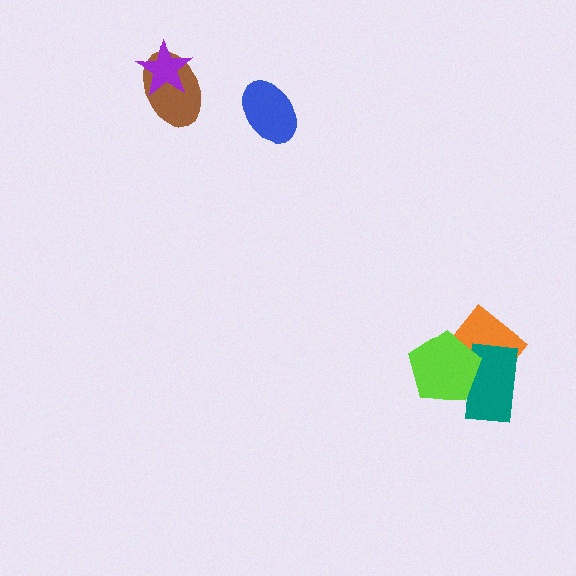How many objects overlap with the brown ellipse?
1 object overlaps with the brown ellipse.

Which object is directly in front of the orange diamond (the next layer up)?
The teal rectangle is directly in front of the orange diamond.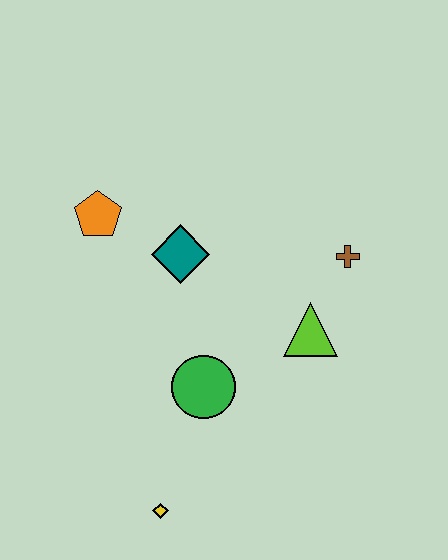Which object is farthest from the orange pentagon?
The yellow diamond is farthest from the orange pentagon.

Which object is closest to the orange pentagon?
The teal diamond is closest to the orange pentagon.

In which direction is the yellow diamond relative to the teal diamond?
The yellow diamond is below the teal diamond.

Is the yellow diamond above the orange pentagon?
No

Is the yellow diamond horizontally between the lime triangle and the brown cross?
No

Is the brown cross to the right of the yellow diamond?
Yes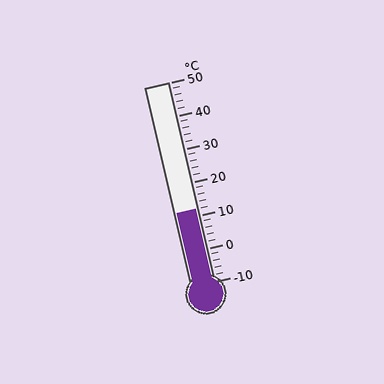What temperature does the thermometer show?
The thermometer shows approximately 12°C.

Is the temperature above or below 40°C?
The temperature is below 40°C.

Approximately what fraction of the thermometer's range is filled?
The thermometer is filled to approximately 35% of its range.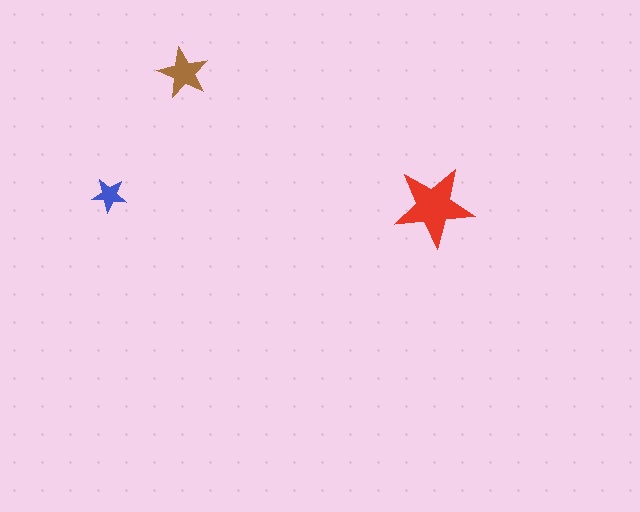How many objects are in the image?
There are 3 objects in the image.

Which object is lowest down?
The red star is bottommost.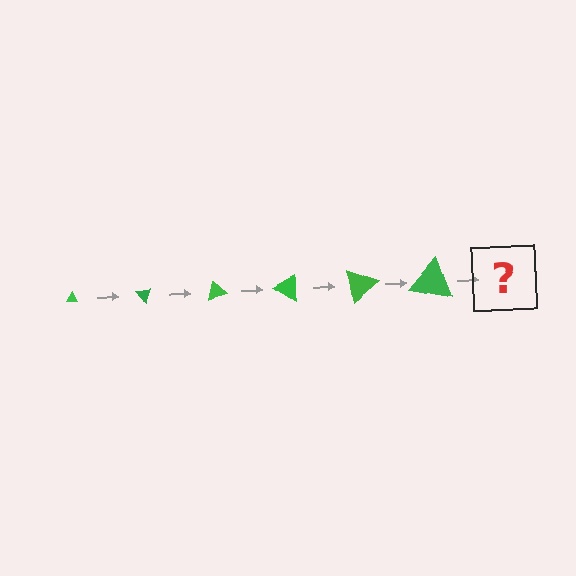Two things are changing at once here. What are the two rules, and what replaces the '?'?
The two rules are that the triangle grows larger each step and it rotates 50 degrees each step. The '?' should be a triangle, larger than the previous one and rotated 300 degrees from the start.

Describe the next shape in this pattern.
It should be a triangle, larger than the previous one and rotated 300 degrees from the start.